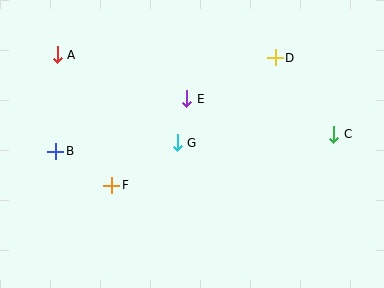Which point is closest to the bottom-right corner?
Point C is closest to the bottom-right corner.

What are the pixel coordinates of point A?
Point A is at (57, 55).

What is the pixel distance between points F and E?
The distance between F and E is 115 pixels.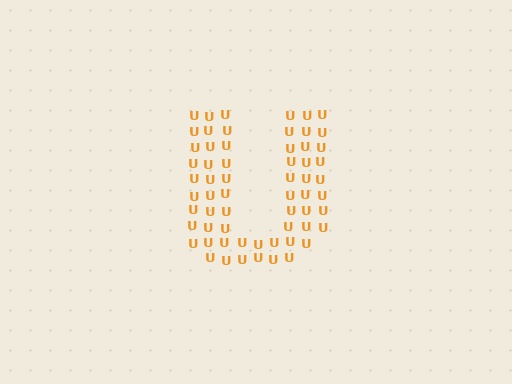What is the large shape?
The large shape is the letter U.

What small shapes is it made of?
It is made of small letter U's.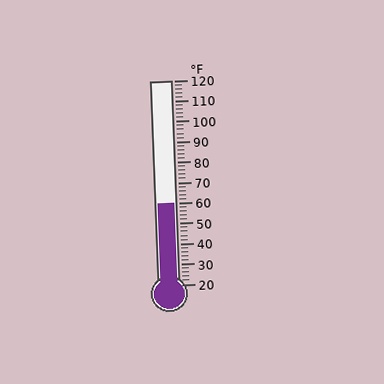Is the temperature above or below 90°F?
The temperature is below 90°F.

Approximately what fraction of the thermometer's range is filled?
The thermometer is filled to approximately 40% of its range.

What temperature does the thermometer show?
The thermometer shows approximately 60°F.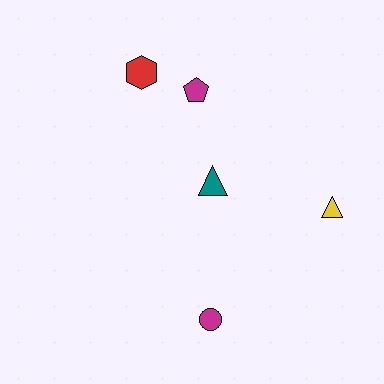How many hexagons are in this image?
There is 1 hexagon.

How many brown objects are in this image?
There are no brown objects.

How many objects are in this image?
There are 5 objects.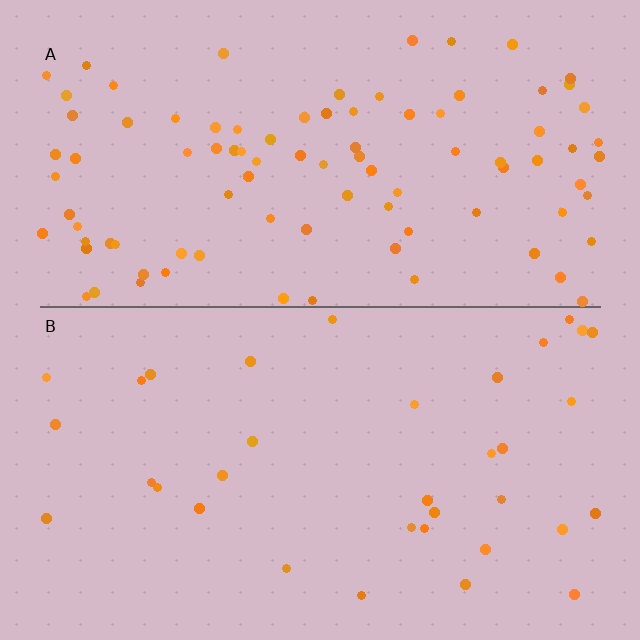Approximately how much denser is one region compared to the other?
Approximately 2.7× — region A over region B.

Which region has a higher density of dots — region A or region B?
A (the top).